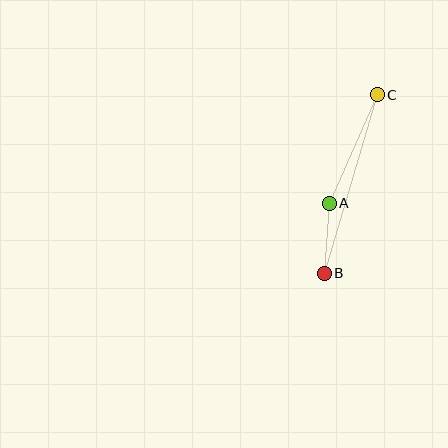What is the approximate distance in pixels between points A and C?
The distance between A and C is approximately 119 pixels.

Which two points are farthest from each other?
Points B and C are farthest from each other.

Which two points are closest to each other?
Points A and B are closest to each other.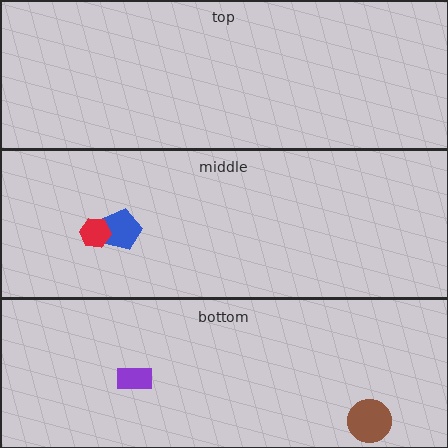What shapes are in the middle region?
The blue pentagon, the red hexagon.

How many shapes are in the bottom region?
2.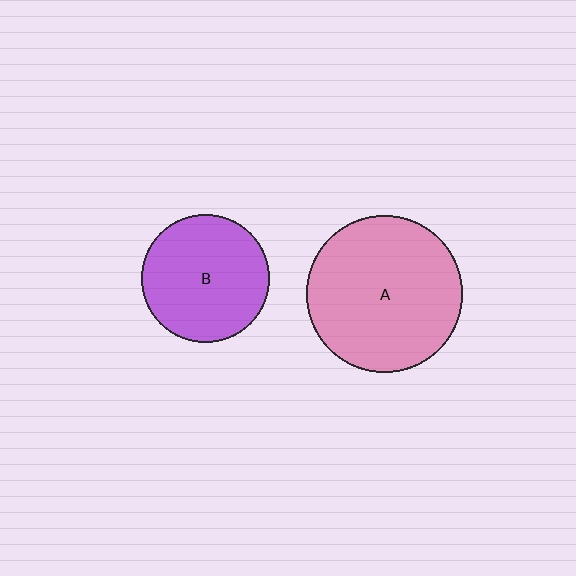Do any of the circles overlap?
No, none of the circles overlap.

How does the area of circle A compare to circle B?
Approximately 1.5 times.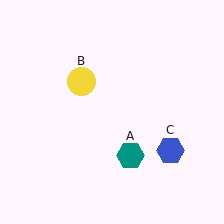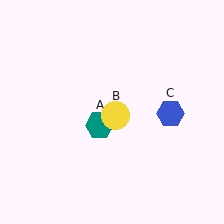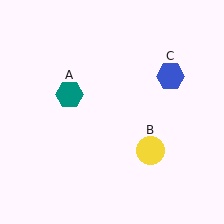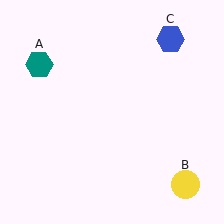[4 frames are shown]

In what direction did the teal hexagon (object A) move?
The teal hexagon (object A) moved up and to the left.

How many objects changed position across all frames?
3 objects changed position: teal hexagon (object A), yellow circle (object B), blue hexagon (object C).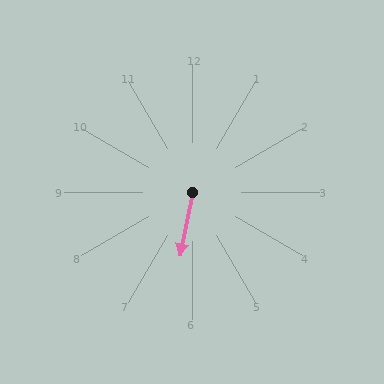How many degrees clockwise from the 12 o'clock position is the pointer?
Approximately 191 degrees.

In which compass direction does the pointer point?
South.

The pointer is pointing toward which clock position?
Roughly 6 o'clock.